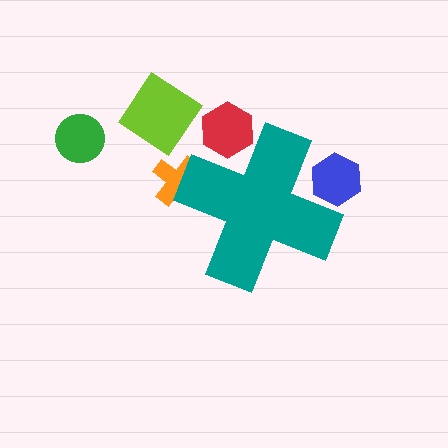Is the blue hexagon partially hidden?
Yes, the blue hexagon is partially hidden behind the teal cross.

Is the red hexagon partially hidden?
Yes, the red hexagon is partially hidden behind the teal cross.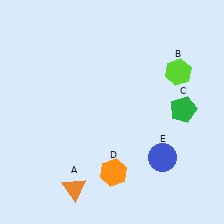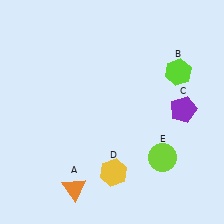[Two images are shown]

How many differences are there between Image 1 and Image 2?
There are 3 differences between the two images.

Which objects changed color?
C changed from green to purple. D changed from orange to yellow. E changed from blue to lime.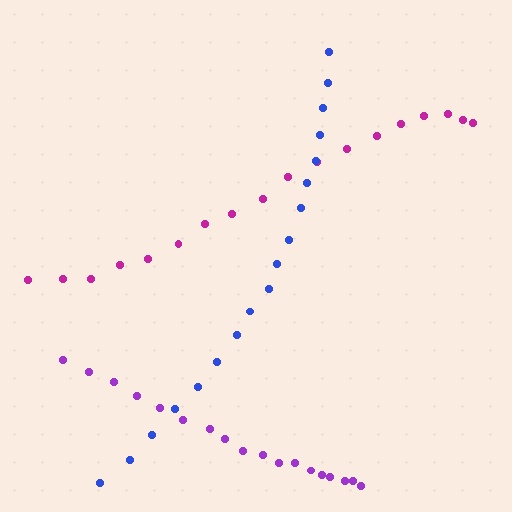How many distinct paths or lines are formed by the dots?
There are 3 distinct paths.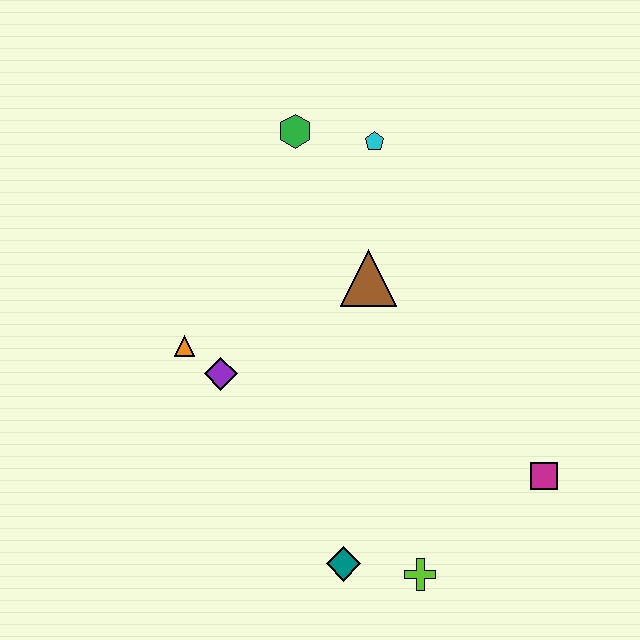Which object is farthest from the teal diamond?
The green hexagon is farthest from the teal diamond.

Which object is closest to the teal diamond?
The lime cross is closest to the teal diamond.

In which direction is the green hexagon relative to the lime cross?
The green hexagon is above the lime cross.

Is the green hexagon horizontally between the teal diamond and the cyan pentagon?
No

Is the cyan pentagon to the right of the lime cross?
No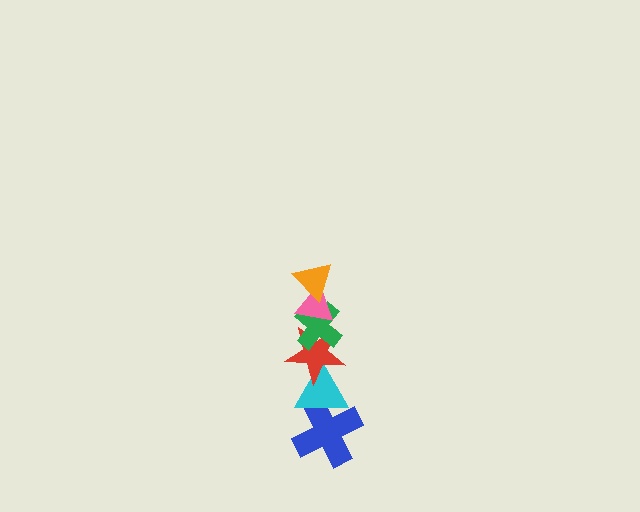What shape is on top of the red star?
The green cross is on top of the red star.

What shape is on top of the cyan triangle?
The red star is on top of the cyan triangle.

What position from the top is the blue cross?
The blue cross is 6th from the top.